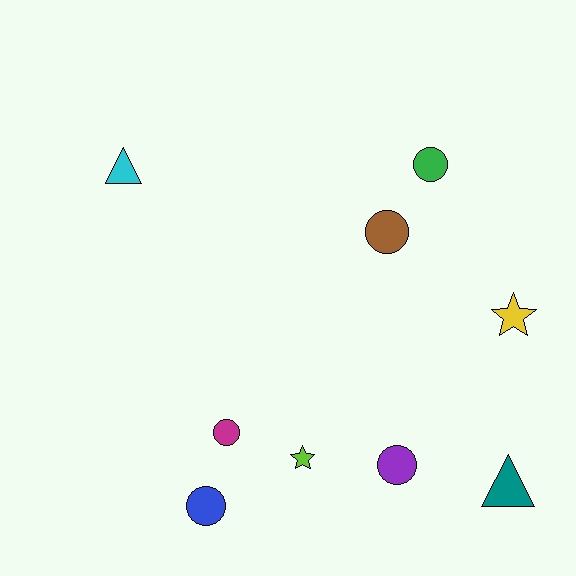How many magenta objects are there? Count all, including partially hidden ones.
There is 1 magenta object.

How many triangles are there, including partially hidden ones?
There are 2 triangles.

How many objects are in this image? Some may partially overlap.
There are 9 objects.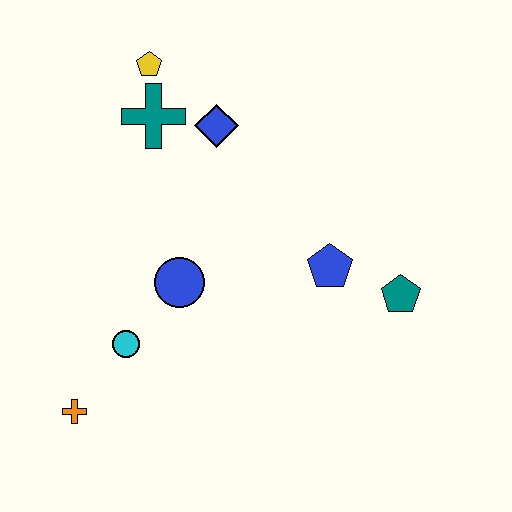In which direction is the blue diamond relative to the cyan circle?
The blue diamond is above the cyan circle.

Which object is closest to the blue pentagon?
The teal pentagon is closest to the blue pentagon.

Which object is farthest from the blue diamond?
The orange cross is farthest from the blue diamond.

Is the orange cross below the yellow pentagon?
Yes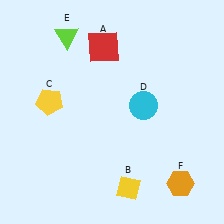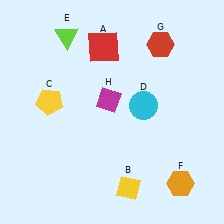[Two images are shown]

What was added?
A red hexagon (G), a magenta diamond (H) were added in Image 2.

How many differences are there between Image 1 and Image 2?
There are 2 differences between the two images.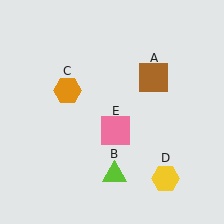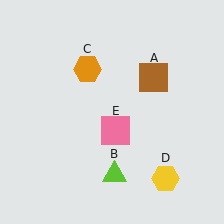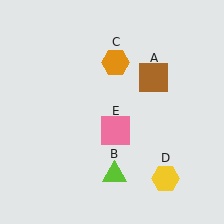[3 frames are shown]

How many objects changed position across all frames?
1 object changed position: orange hexagon (object C).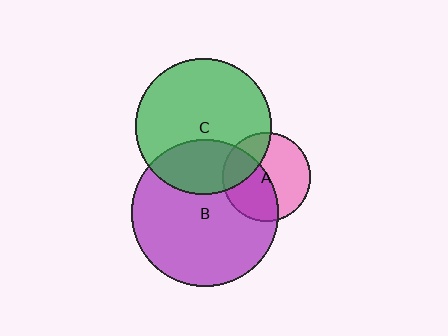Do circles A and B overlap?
Yes.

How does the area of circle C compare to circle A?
Approximately 2.4 times.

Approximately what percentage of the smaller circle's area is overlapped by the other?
Approximately 45%.